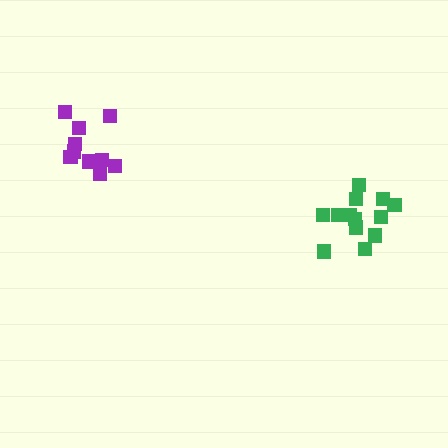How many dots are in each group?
Group 1: 13 dots, Group 2: 10 dots (23 total).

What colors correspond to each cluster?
The clusters are colored: green, purple.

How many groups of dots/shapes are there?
There are 2 groups.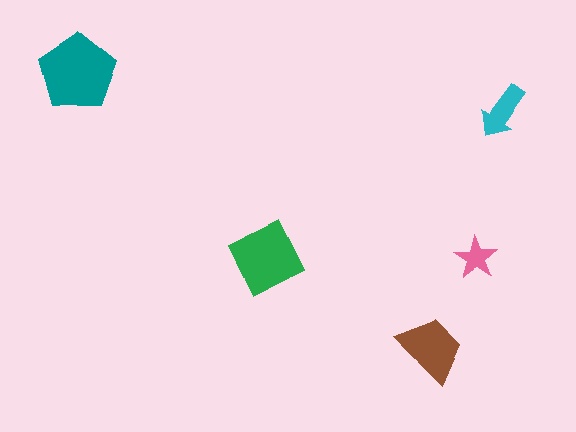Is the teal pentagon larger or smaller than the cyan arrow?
Larger.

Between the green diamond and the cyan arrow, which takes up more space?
The green diamond.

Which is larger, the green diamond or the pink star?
The green diamond.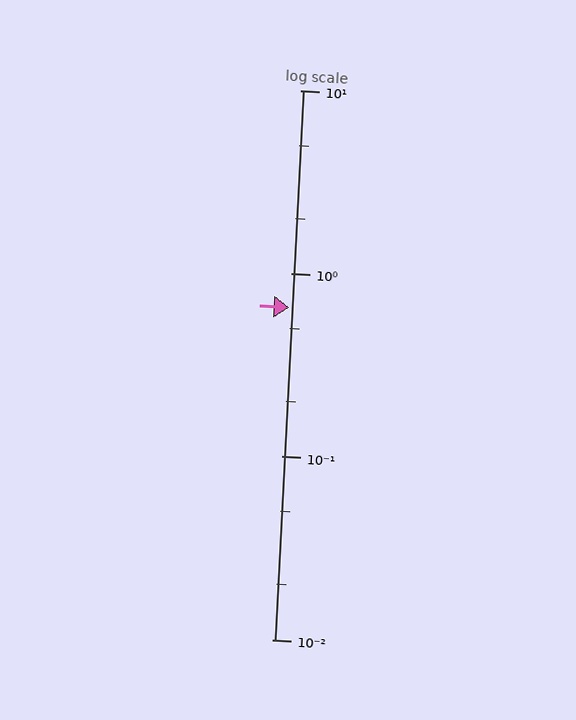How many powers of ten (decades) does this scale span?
The scale spans 3 decades, from 0.01 to 10.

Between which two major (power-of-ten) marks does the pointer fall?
The pointer is between 0.1 and 1.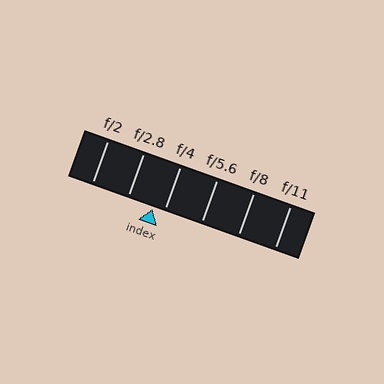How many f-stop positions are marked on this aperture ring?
There are 6 f-stop positions marked.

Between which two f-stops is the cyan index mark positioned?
The index mark is between f/2.8 and f/4.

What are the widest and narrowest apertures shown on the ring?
The widest aperture shown is f/2 and the narrowest is f/11.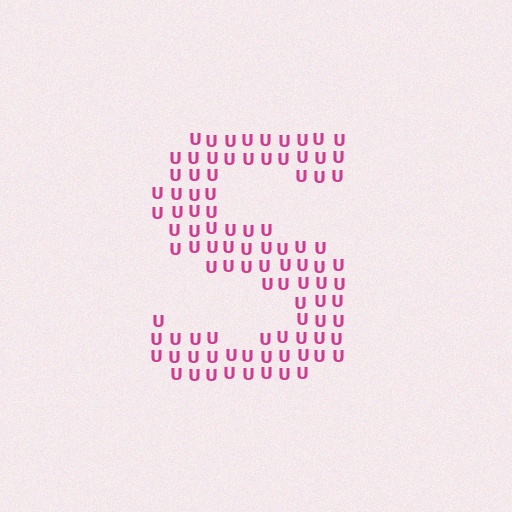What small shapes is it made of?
It is made of small letter U's.